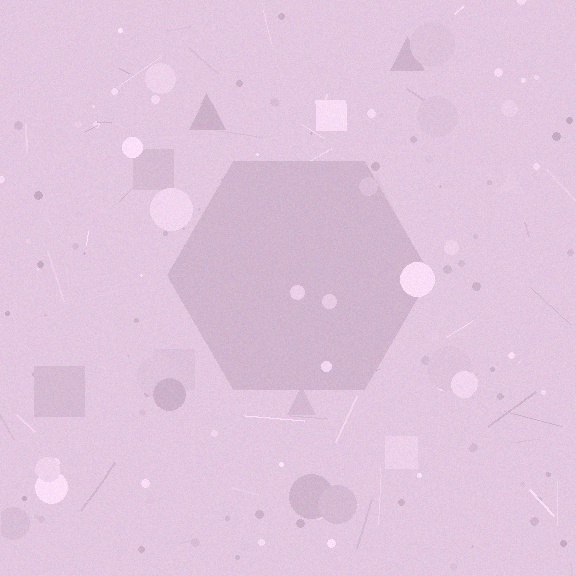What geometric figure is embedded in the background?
A hexagon is embedded in the background.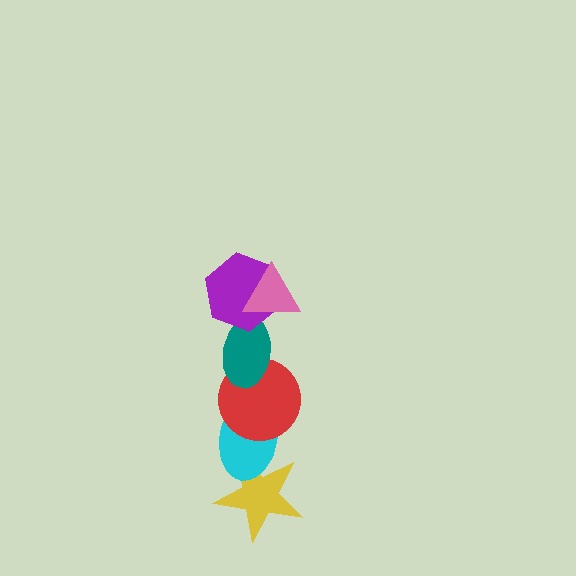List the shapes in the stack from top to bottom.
From top to bottom: the pink triangle, the purple hexagon, the teal ellipse, the red circle, the cyan ellipse, the yellow star.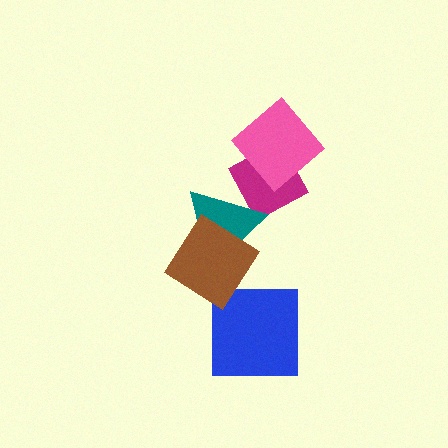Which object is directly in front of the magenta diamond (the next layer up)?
The pink diamond is directly in front of the magenta diamond.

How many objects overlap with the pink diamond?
1 object overlaps with the pink diamond.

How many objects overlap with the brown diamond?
1 object overlaps with the brown diamond.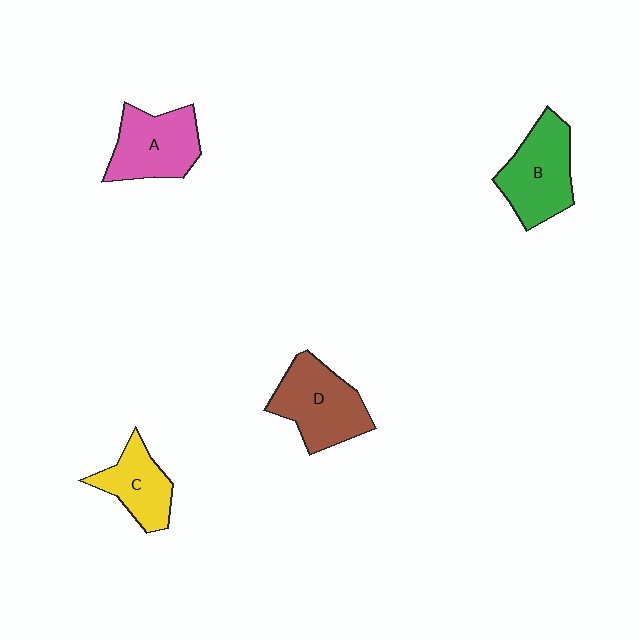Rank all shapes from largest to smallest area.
From largest to smallest: D (brown), B (green), A (pink), C (yellow).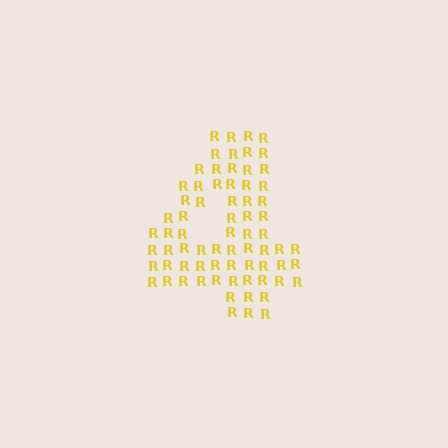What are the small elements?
The small elements are letter R's.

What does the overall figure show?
The overall figure shows the digit 4.